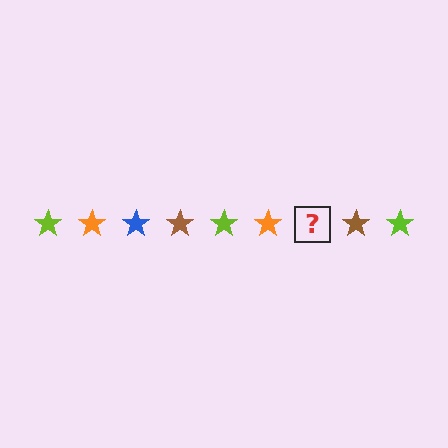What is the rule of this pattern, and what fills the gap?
The rule is that the pattern cycles through lime, orange, blue, brown stars. The gap should be filled with a blue star.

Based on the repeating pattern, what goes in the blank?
The blank should be a blue star.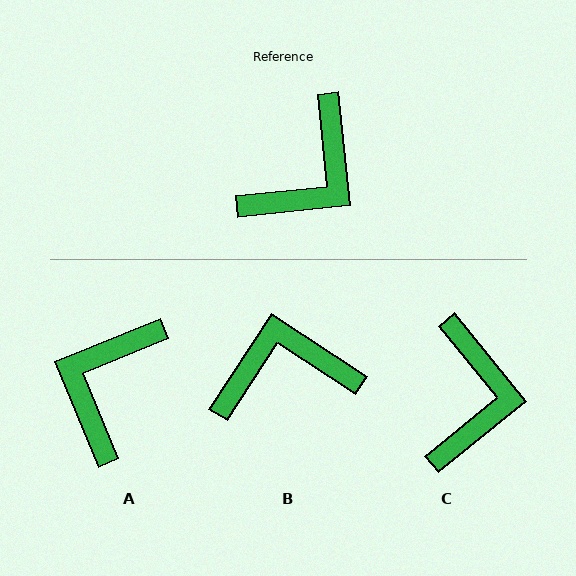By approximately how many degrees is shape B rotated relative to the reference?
Approximately 141 degrees counter-clockwise.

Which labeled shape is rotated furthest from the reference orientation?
A, about 164 degrees away.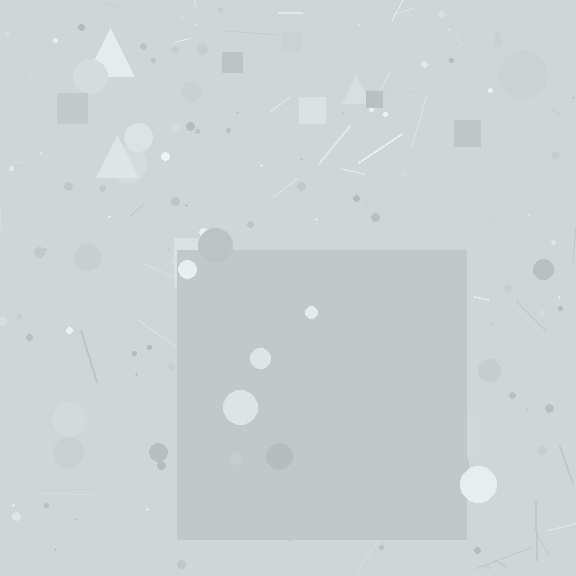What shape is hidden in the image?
A square is hidden in the image.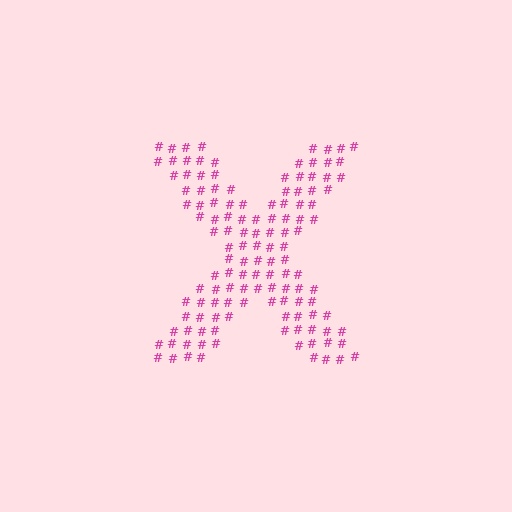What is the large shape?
The large shape is the letter X.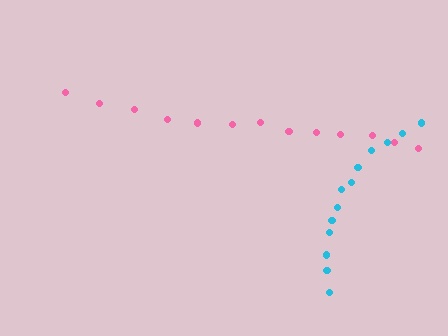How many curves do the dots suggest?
There are 2 distinct paths.